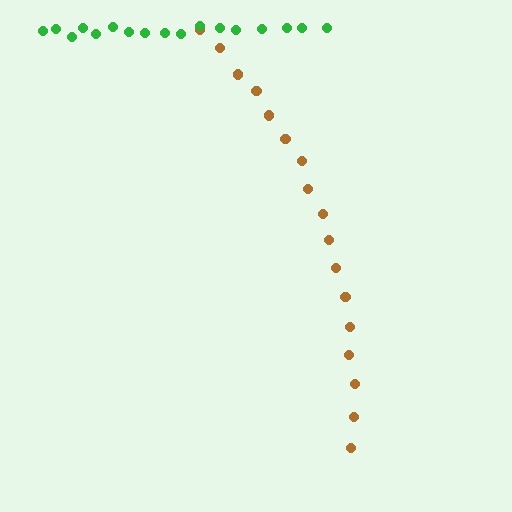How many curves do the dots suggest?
There are 2 distinct paths.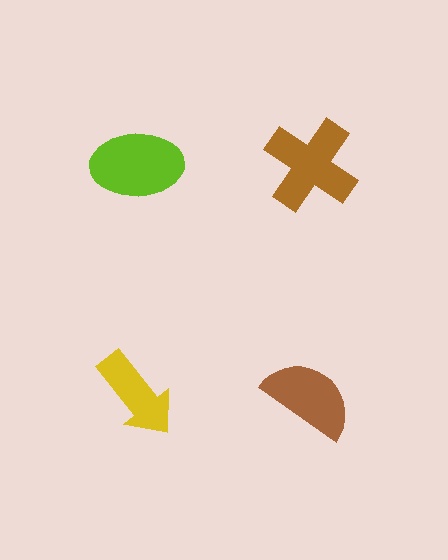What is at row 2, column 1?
A yellow arrow.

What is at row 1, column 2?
A brown cross.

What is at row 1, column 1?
A lime ellipse.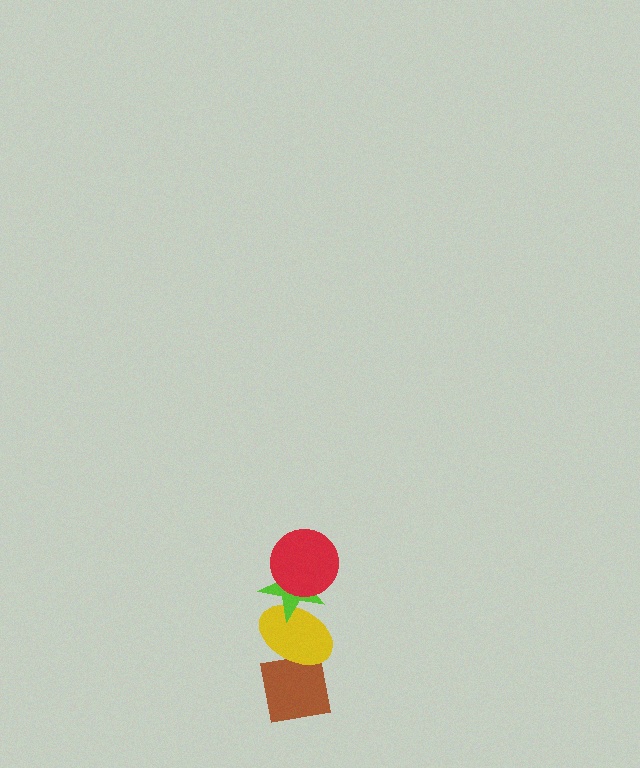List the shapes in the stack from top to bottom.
From top to bottom: the red circle, the lime star, the yellow ellipse, the brown square.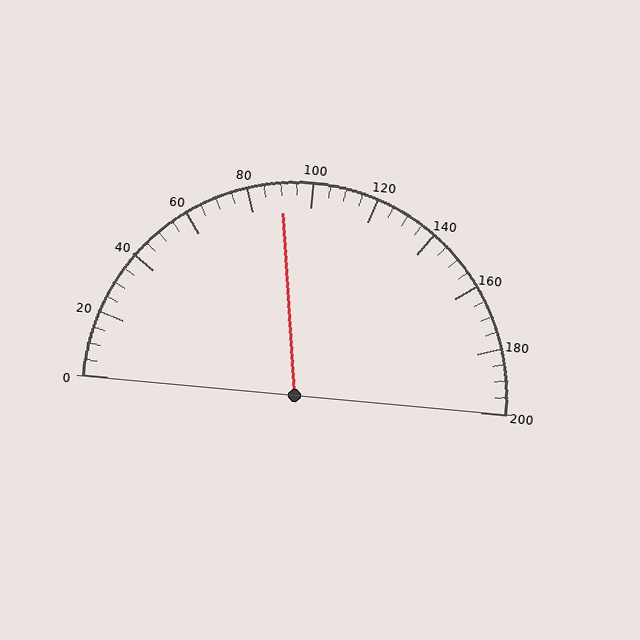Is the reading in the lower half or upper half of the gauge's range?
The reading is in the lower half of the range (0 to 200).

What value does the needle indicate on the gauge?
The needle indicates approximately 90.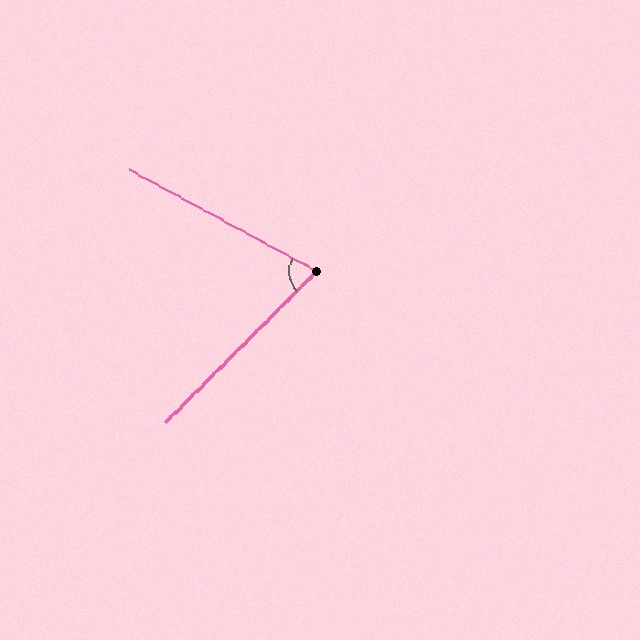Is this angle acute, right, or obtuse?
It is acute.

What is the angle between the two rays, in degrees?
Approximately 74 degrees.